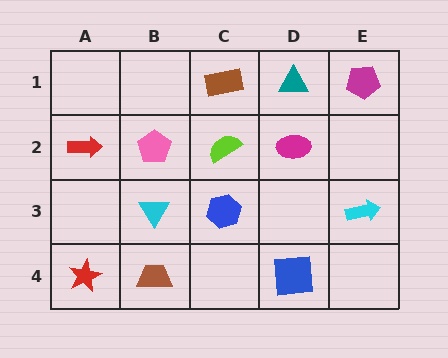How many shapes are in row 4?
3 shapes.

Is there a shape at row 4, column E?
No, that cell is empty.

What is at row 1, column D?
A teal triangle.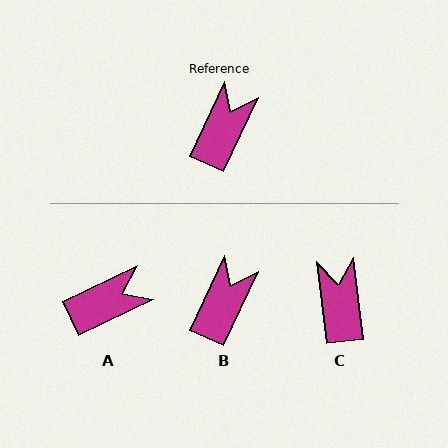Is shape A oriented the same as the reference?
No, it is off by about 39 degrees.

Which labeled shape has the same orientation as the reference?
B.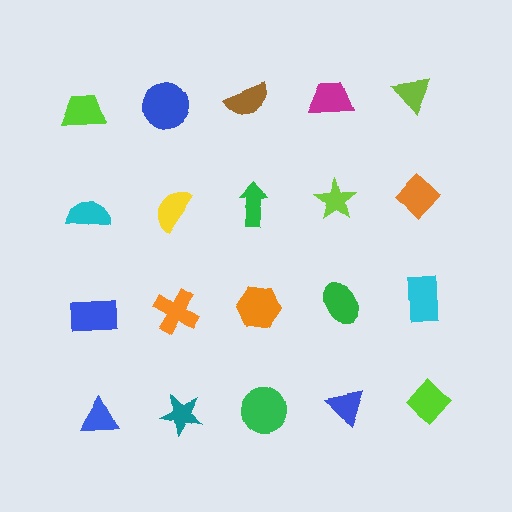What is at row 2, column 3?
A green arrow.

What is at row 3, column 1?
A blue rectangle.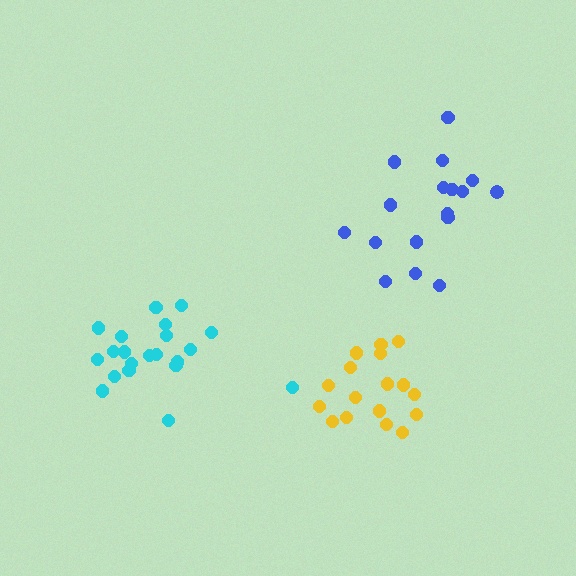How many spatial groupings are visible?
There are 3 spatial groupings.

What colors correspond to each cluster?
The clusters are colored: yellow, blue, cyan.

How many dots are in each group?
Group 1: 17 dots, Group 2: 17 dots, Group 3: 21 dots (55 total).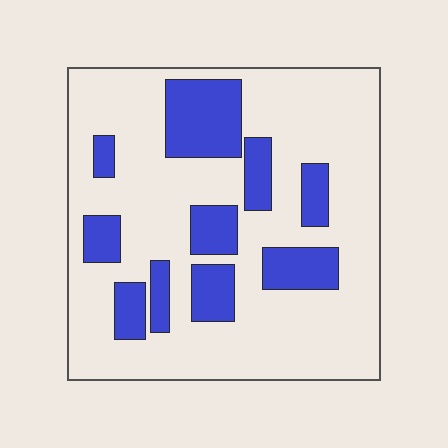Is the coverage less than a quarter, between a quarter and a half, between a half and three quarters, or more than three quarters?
Less than a quarter.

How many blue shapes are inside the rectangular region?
10.